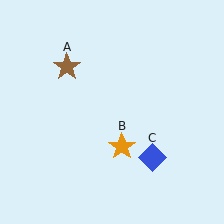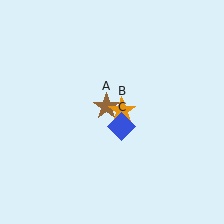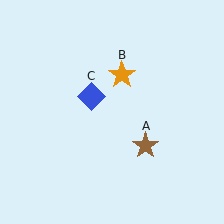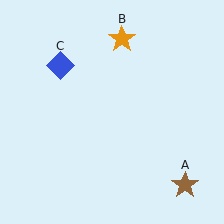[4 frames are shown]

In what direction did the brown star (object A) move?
The brown star (object A) moved down and to the right.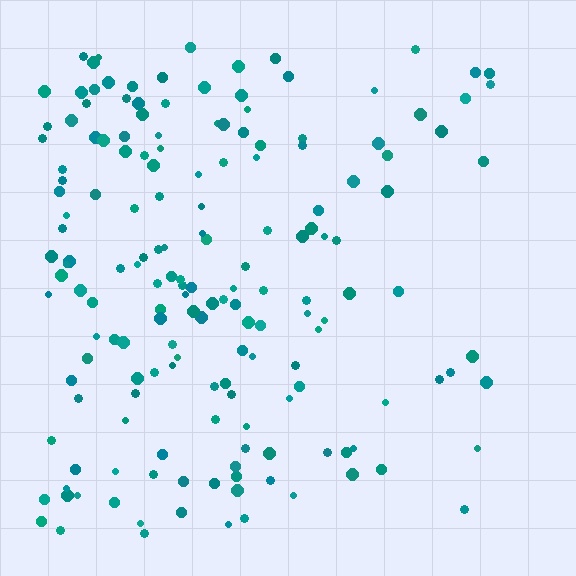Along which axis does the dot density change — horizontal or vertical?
Horizontal.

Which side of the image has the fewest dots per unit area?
The right.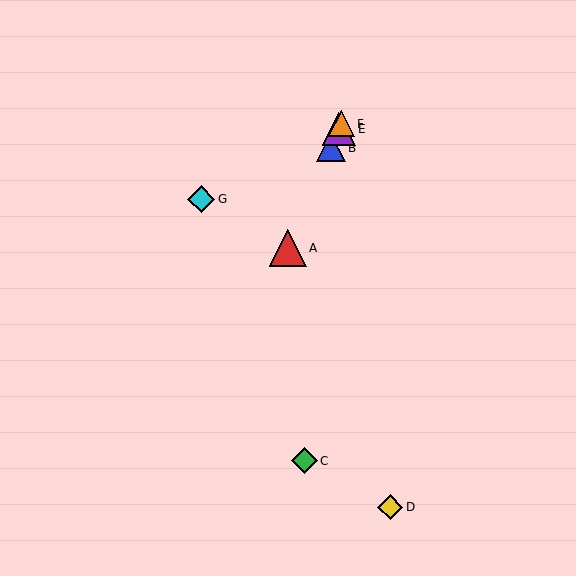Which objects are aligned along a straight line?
Objects A, B, E, F are aligned along a straight line.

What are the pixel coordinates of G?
Object G is at (201, 199).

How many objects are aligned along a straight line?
4 objects (A, B, E, F) are aligned along a straight line.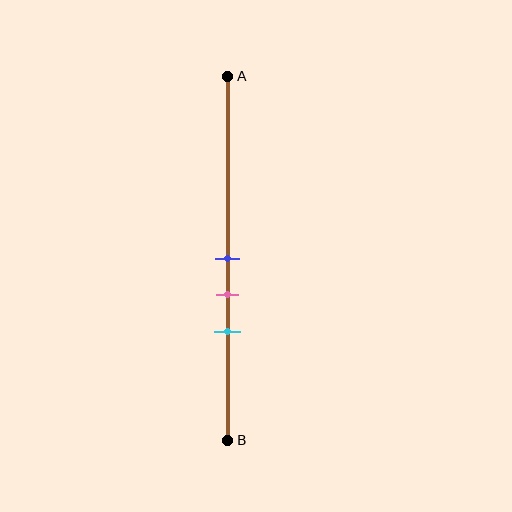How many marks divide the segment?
There are 3 marks dividing the segment.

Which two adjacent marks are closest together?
The blue and pink marks are the closest adjacent pair.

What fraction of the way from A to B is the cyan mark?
The cyan mark is approximately 70% (0.7) of the way from A to B.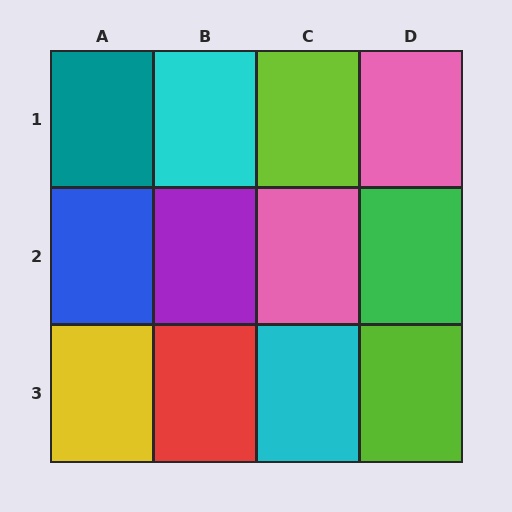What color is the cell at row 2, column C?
Pink.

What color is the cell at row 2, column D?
Green.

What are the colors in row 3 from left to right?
Yellow, red, cyan, lime.